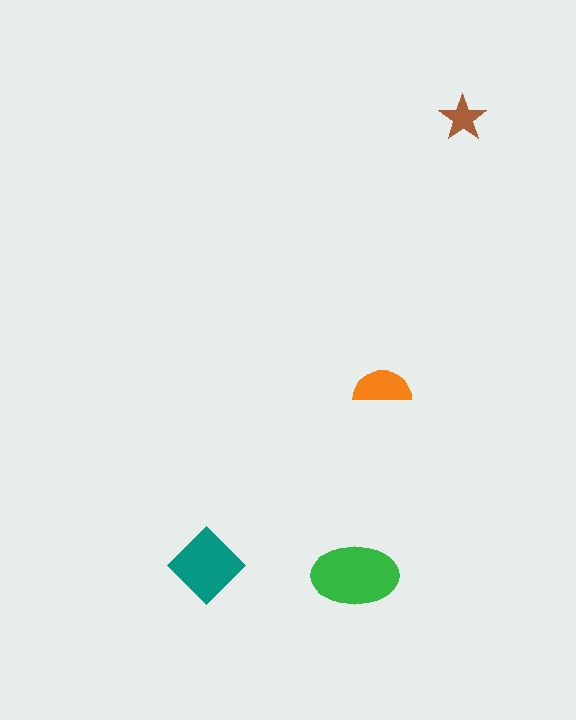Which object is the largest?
The green ellipse.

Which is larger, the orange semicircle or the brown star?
The orange semicircle.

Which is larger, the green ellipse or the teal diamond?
The green ellipse.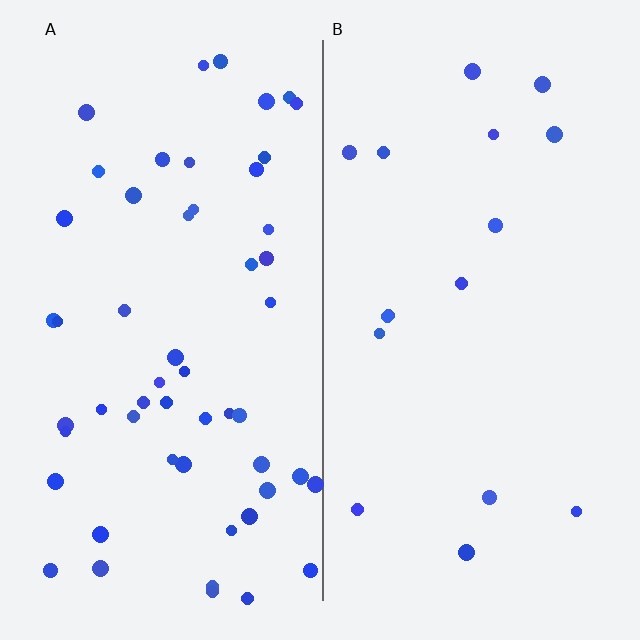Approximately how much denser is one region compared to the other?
Approximately 3.3× — region A over region B.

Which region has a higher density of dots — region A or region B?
A (the left).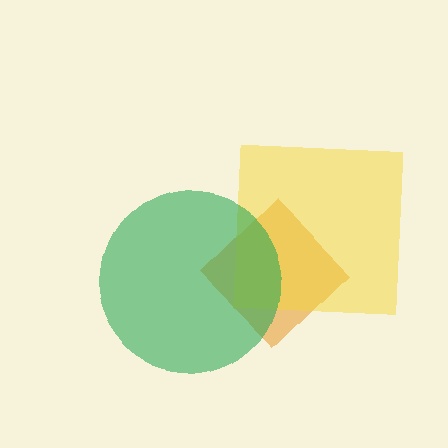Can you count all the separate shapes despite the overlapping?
Yes, there are 3 separate shapes.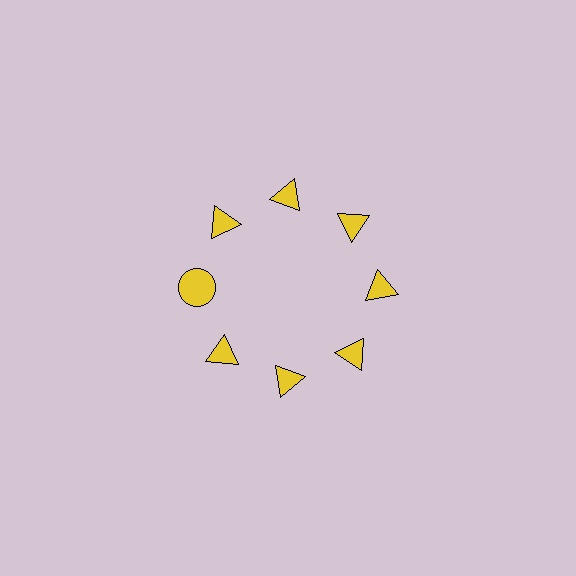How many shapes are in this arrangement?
There are 8 shapes arranged in a ring pattern.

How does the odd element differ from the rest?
It has a different shape: circle instead of triangle.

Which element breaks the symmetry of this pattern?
The yellow circle at roughly the 9 o'clock position breaks the symmetry. All other shapes are yellow triangles.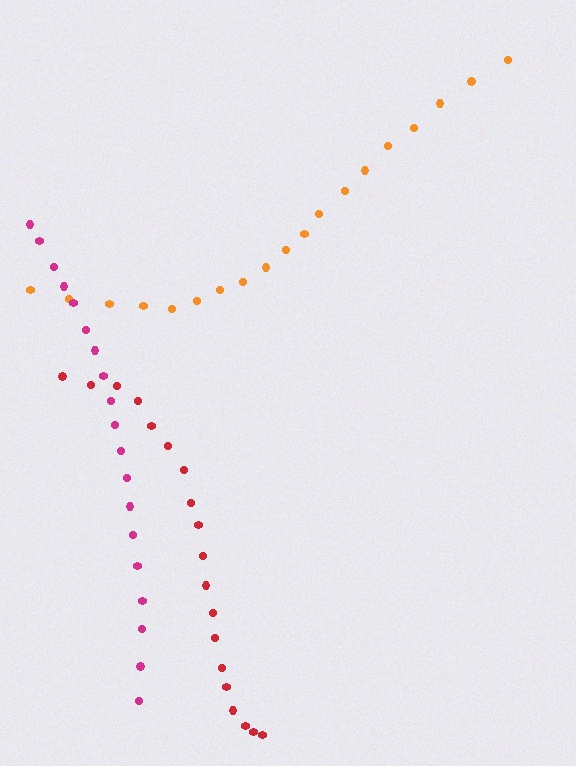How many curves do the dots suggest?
There are 3 distinct paths.